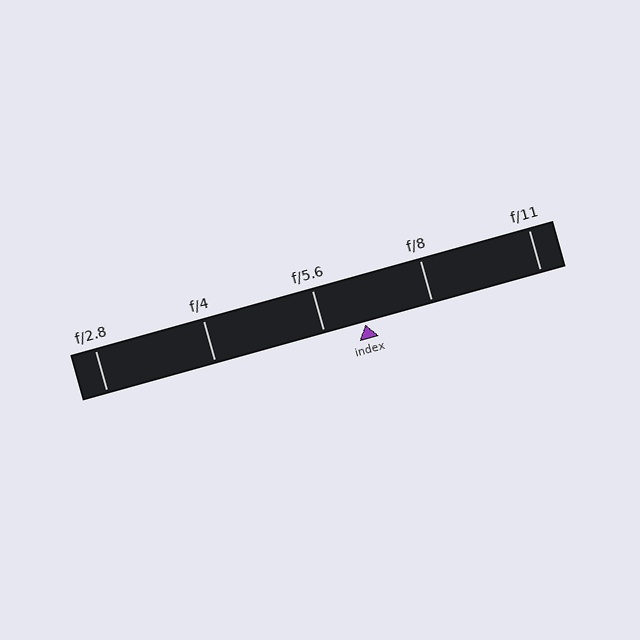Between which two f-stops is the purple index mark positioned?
The index mark is between f/5.6 and f/8.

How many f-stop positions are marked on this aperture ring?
There are 5 f-stop positions marked.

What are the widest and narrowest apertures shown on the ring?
The widest aperture shown is f/2.8 and the narrowest is f/11.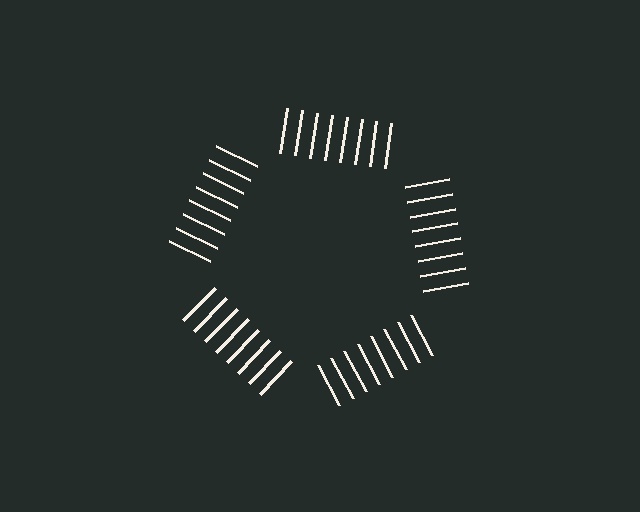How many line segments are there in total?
40 — 8 along each of the 5 edges.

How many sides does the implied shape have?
5 sides — the line-ends trace a pentagon.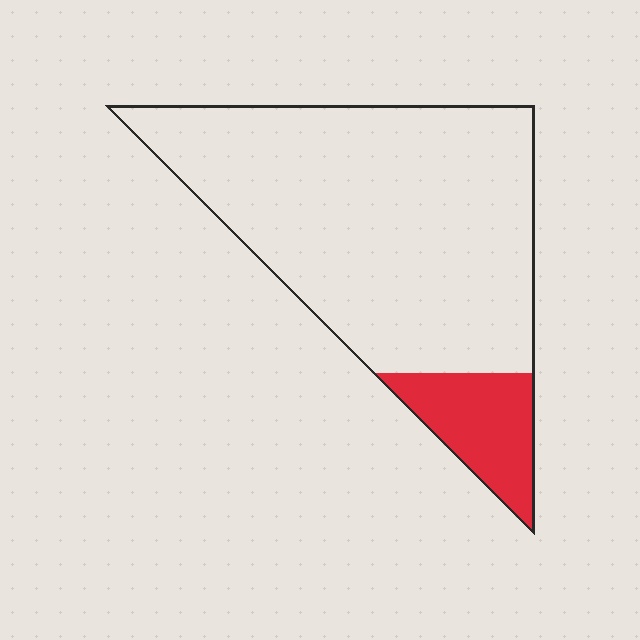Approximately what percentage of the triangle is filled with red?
Approximately 15%.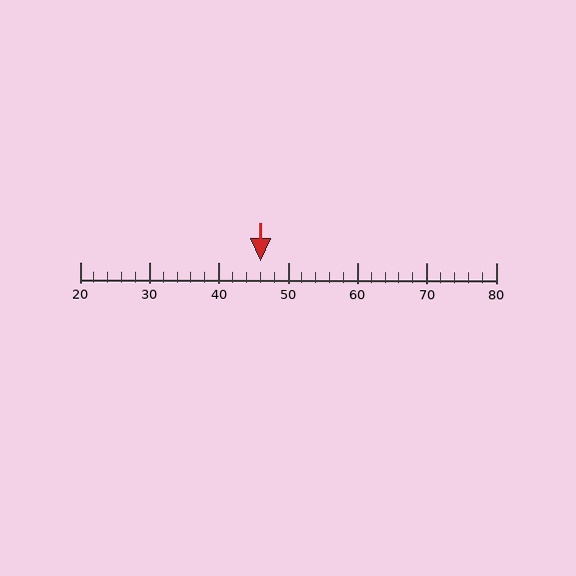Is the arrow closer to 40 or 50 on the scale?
The arrow is closer to 50.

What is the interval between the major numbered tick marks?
The major tick marks are spaced 10 units apart.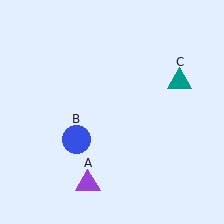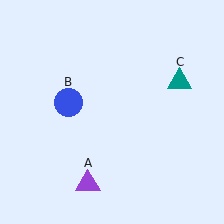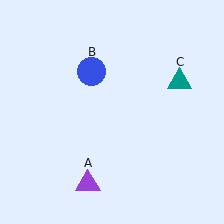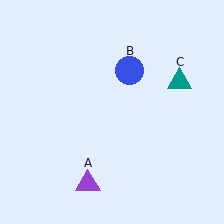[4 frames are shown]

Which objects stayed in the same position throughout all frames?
Purple triangle (object A) and teal triangle (object C) remained stationary.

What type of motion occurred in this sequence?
The blue circle (object B) rotated clockwise around the center of the scene.